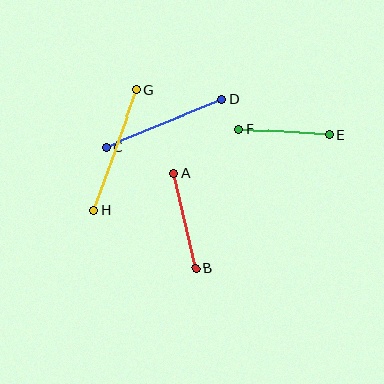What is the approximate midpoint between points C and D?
The midpoint is at approximately (164, 123) pixels.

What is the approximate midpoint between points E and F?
The midpoint is at approximately (284, 132) pixels.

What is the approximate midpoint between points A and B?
The midpoint is at approximately (185, 221) pixels.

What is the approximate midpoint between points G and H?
The midpoint is at approximately (115, 150) pixels.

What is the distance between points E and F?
The distance is approximately 91 pixels.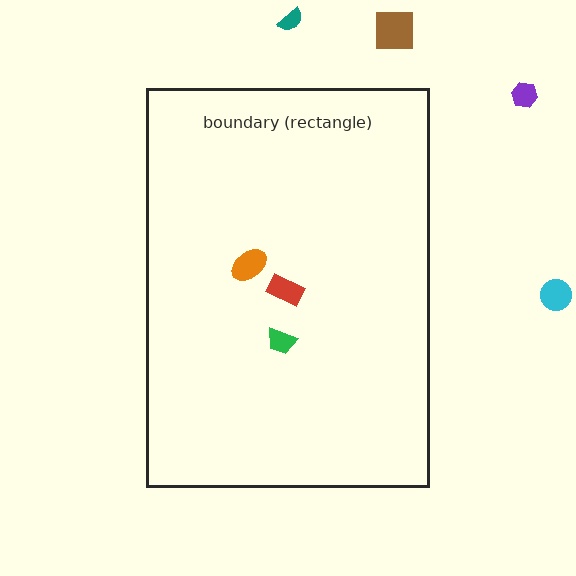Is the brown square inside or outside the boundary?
Outside.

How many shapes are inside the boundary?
3 inside, 4 outside.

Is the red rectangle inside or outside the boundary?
Inside.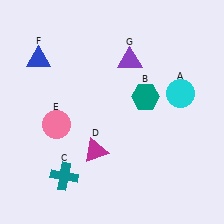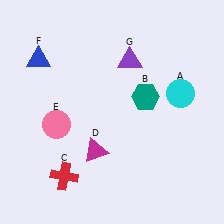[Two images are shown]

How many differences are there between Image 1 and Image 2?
There is 1 difference between the two images.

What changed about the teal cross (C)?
In Image 1, C is teal. In Image 2, it changed to red.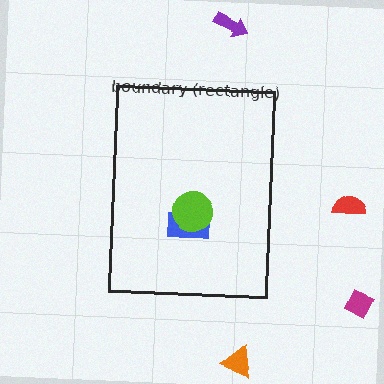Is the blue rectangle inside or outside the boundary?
Inside.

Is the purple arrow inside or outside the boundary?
Outside.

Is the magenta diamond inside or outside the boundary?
Outside.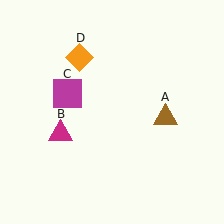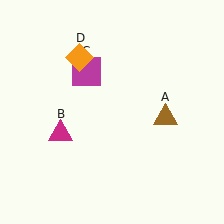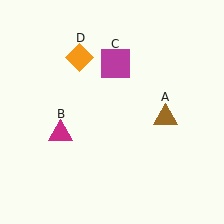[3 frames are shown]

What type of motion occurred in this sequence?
The magenta square (object C) rotated clockwise around the center of the scene.